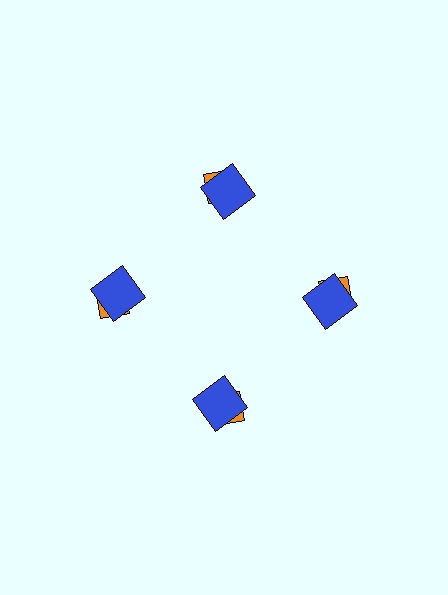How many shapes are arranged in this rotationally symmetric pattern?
There are 8 shapes, arranged in 4 groups of 2.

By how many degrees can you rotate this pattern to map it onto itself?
The pattern maps onto itself every 90 degrees of rotation.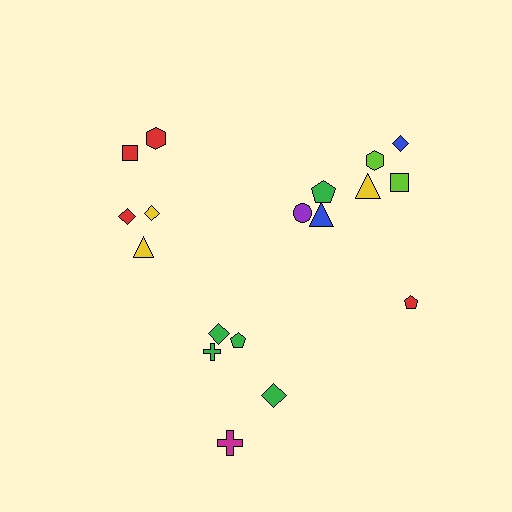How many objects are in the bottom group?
There are 5 objects.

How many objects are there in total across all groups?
There are 18 objects.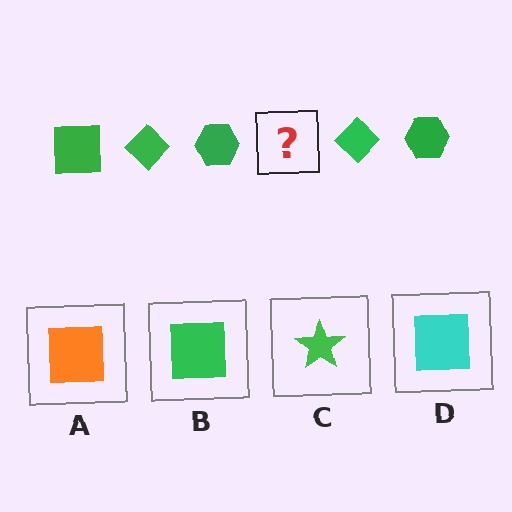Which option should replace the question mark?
Option B.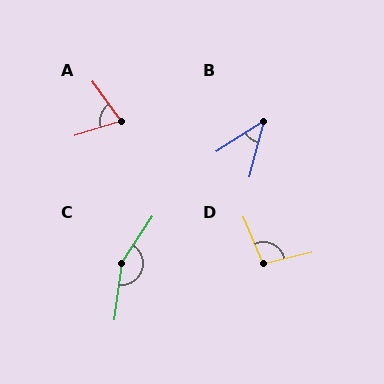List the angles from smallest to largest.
B (43°), A (72°), D (99°), C (155°).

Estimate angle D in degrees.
Approximately 99 degrees.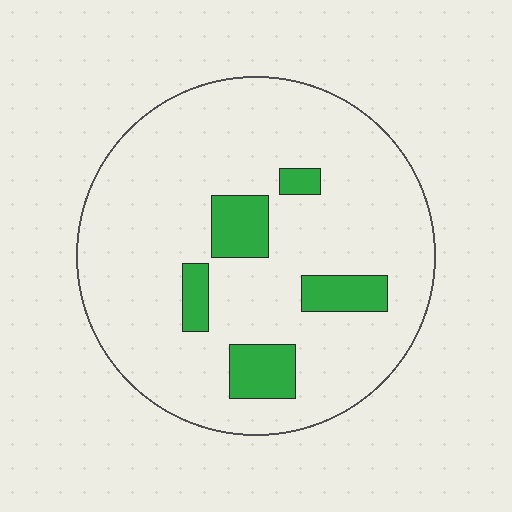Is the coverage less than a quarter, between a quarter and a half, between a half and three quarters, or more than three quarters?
Less than a quarter.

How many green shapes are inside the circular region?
5.